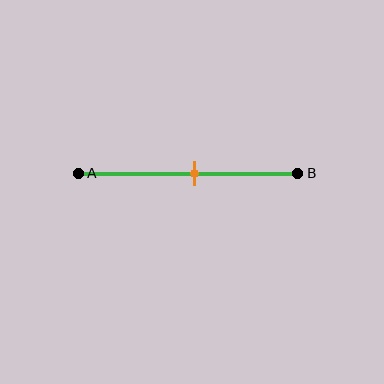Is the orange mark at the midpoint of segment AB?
No, the mark is at about 55% from A, not at the 50% midpoint.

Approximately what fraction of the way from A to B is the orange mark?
The orange mark is approximately 55% of the way from A to B.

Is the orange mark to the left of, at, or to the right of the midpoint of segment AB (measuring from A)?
The orange mark is to the right of the midpoint of segment AB.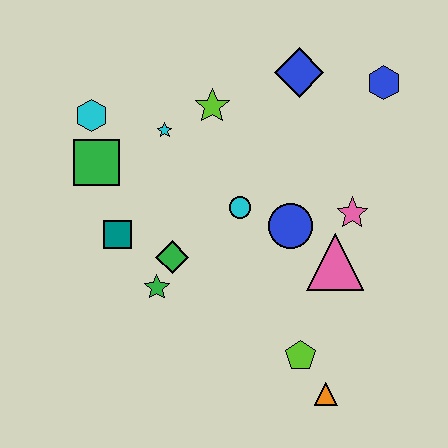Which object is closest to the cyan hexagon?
The green square is closest to the cyan hexagon.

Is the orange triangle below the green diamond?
Yes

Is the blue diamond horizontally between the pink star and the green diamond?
Yes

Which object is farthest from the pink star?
The cyan hexagon is farthest from the pink star.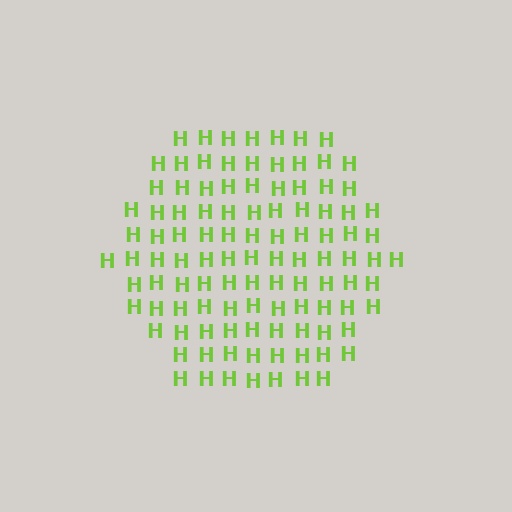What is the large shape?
The large shape is a hexagon.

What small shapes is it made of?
It is made of small letter H's.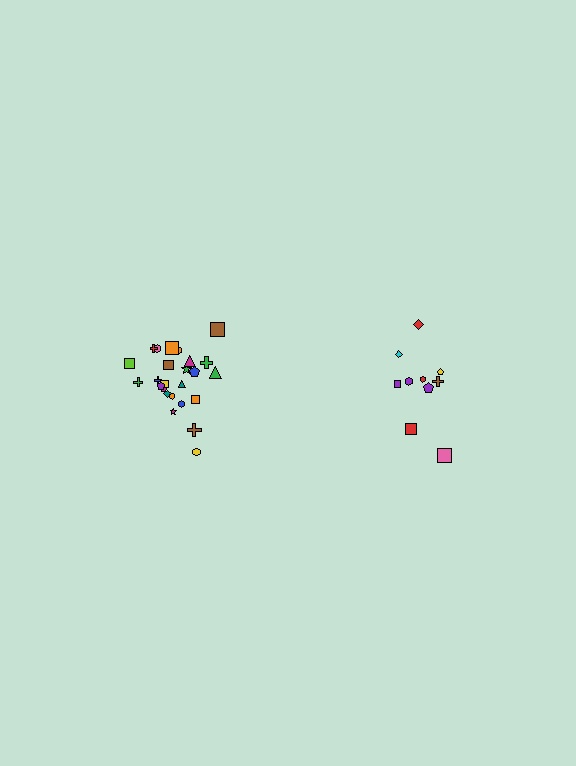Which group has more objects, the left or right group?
The left group.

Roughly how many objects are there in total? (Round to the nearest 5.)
Roughly 35 objects in total.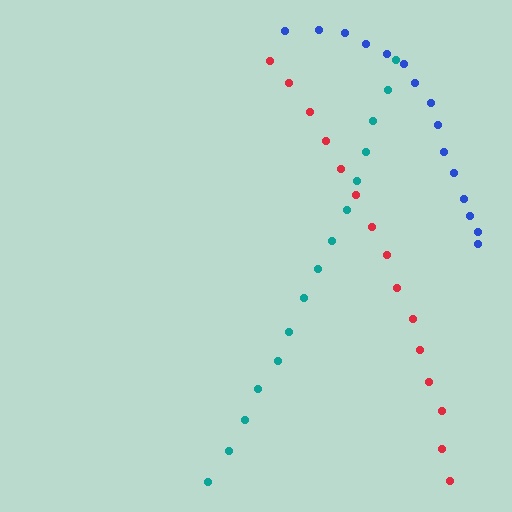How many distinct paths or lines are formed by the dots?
There are 3 distinct paths.